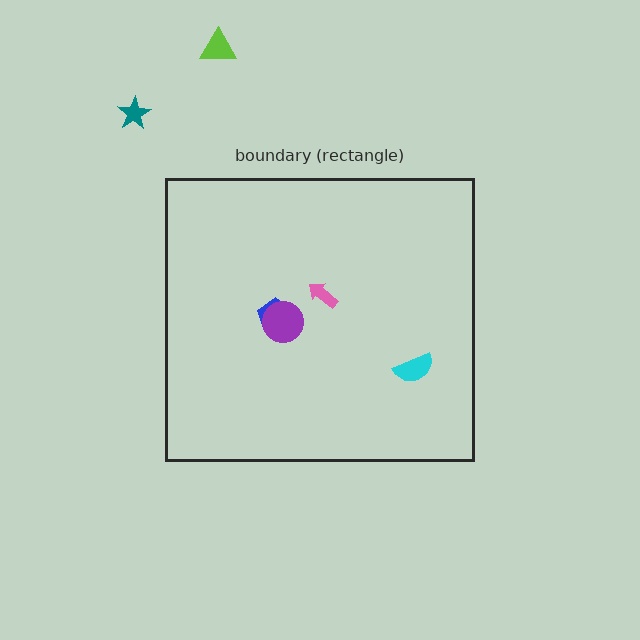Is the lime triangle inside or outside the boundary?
Outside.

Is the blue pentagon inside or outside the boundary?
Inside.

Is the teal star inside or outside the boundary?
Outside.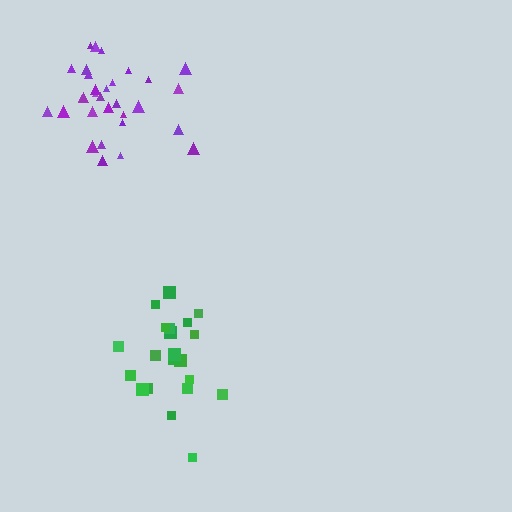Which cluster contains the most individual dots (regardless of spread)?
Purple (31).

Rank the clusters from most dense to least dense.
green, purple.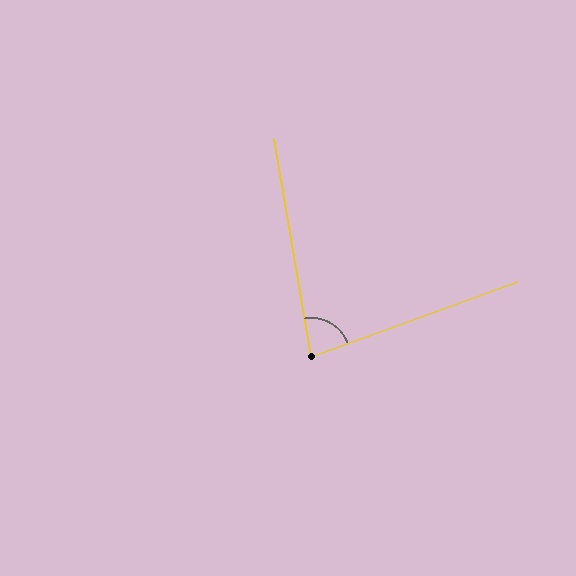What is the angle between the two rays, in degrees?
Approximately 80 degrees.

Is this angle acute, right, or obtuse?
It is acute.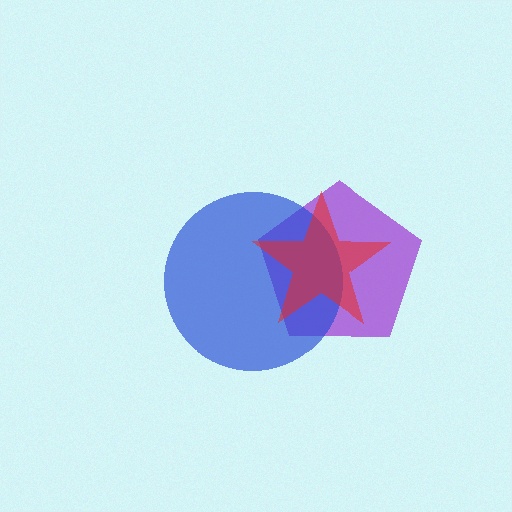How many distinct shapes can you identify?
There are 3 distinct shapes: a purple pentagon, a blue circle, a red star.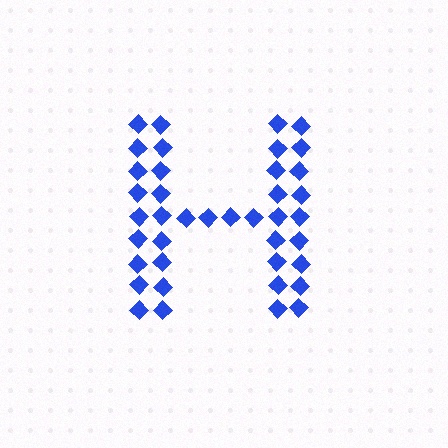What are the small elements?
The small elements are diamonds.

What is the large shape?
The large shape is the letter H.